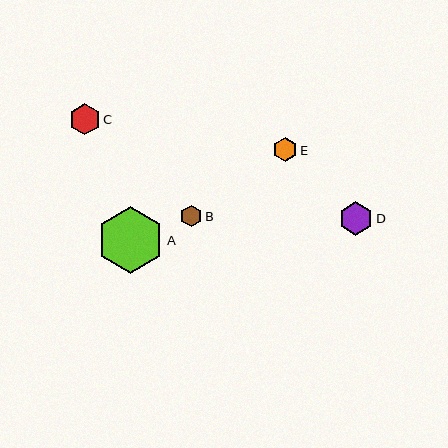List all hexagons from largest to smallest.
From largest to smallest: A, D, C, E, B.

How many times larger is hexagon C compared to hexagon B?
Hexagon C is approximately 1.5 times the size of hexagon B.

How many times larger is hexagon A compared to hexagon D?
Hexagon A is approximately 2.0 times the size of hexagon D.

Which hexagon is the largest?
Hexagon A is the largest with a size of approximately 67 pixels.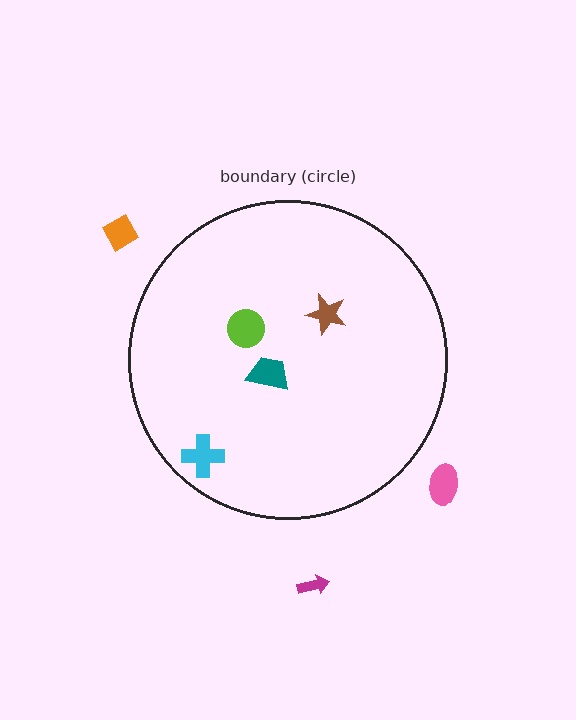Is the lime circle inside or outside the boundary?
Inside.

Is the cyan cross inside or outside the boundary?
Inside.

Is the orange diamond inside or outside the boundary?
Outside.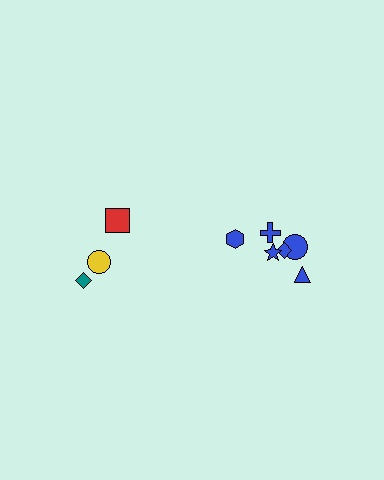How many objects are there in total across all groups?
There are 10 objects.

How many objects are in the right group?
There are 6 objects.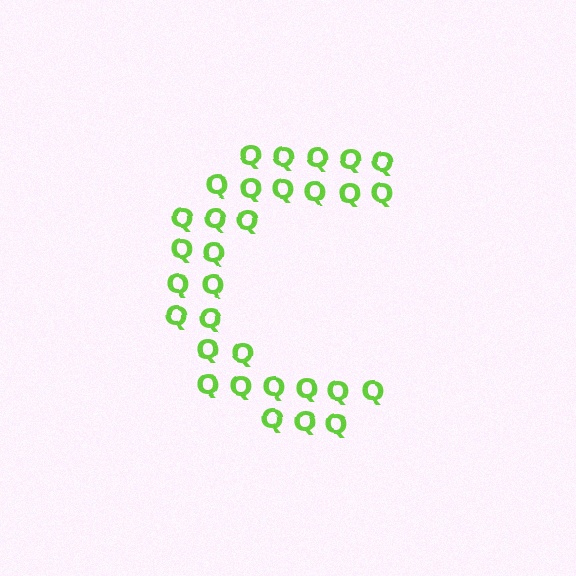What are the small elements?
The small elements are letter Q's.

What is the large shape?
The large shape is the letter C.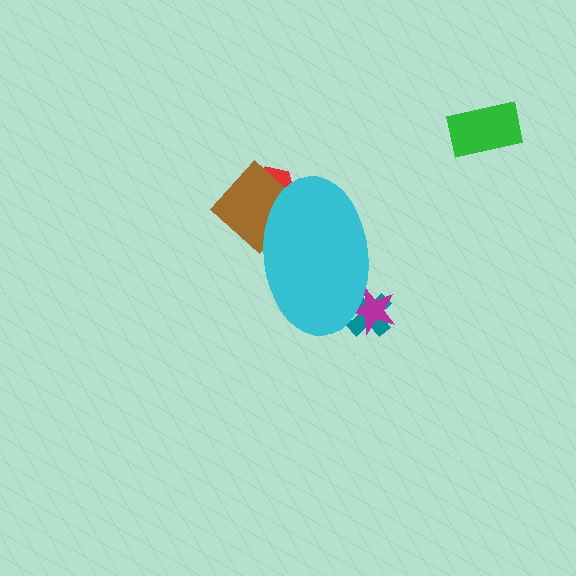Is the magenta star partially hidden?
Yes, the magenta star is partially hidden behind the cyan ellipse.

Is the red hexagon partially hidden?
Yes, the red hexagon is partially hidden behind the cyan ellipse.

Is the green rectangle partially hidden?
No, the green rectangle is fully visible.